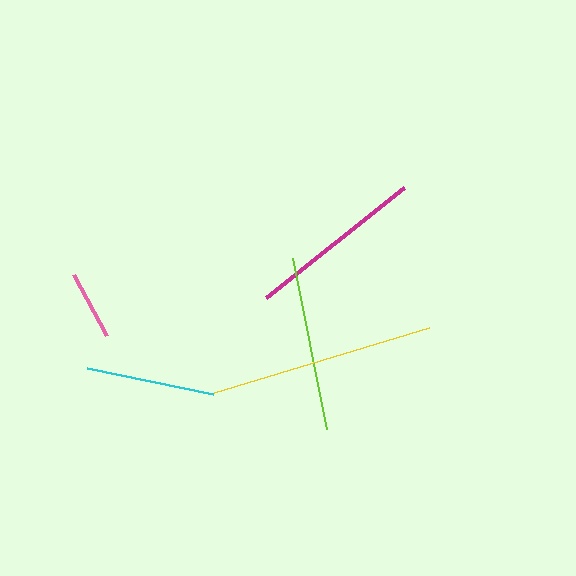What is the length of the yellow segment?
The yellow segment is approximately 224 pixels long.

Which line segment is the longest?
The yellow line is the longest at approximately 224 pixels.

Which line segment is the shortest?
The pink line is the shortest at approximately 70 pixels.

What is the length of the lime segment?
The lime segment is approximately 174 pixels long.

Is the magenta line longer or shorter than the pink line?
The magenta line is longer than the pink line.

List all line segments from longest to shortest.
From longest to shortest: yellow, magenta, lime, cyan, pink.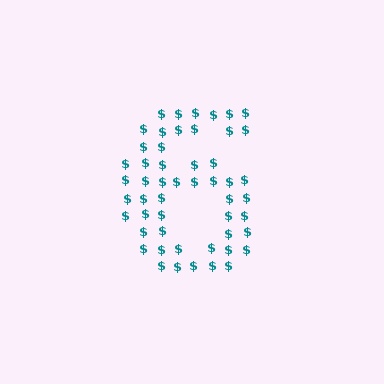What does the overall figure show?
The overall figure shows the digit 6.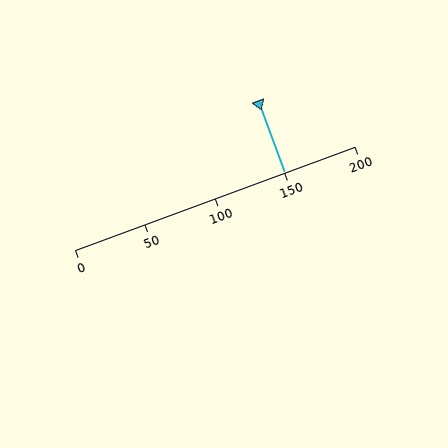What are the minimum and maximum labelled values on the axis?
The axis runs from 0 to 200.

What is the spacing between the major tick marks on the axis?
The major ticks are spaced 50 apart.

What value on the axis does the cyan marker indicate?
The marker indicates approximately 150.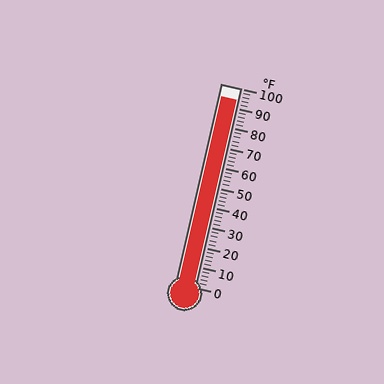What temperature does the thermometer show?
The thermometer shows approximately 94°F.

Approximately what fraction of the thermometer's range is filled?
The thermometer is filled to approximately 95% of its range.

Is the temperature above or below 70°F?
The temperature is above 70°F.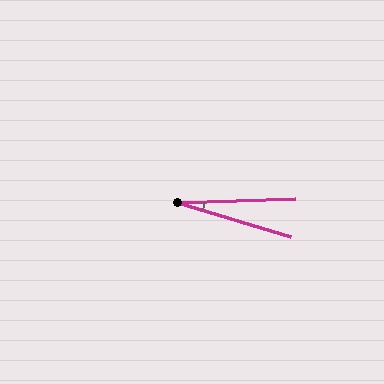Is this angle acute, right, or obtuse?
It is acute.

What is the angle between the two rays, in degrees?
Approximately 18 degrees.